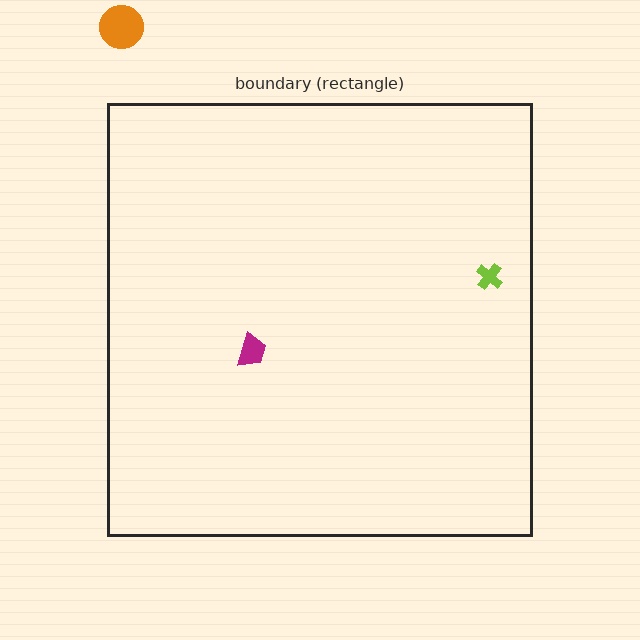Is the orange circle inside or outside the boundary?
Outside.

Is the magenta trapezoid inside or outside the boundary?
Inside.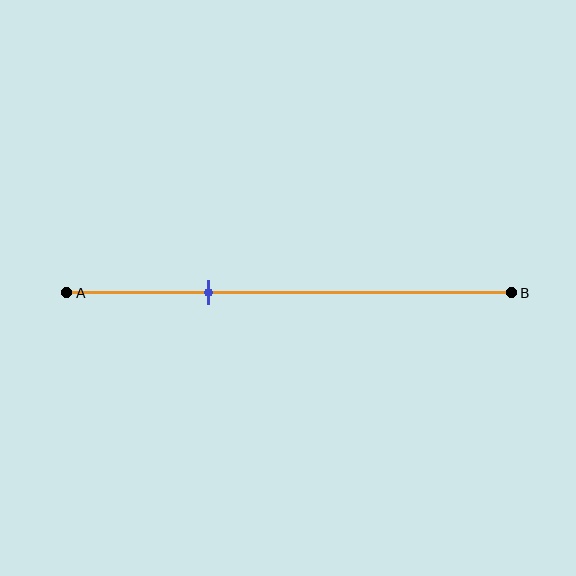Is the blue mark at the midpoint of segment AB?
No, the mark is at about 30% from A, not at the 50% midpoint.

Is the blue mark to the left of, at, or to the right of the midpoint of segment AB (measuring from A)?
The blue mark is to the left of the midpoint of segment AB.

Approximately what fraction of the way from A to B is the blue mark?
The blue mark is approximately 30% of the way from A to B.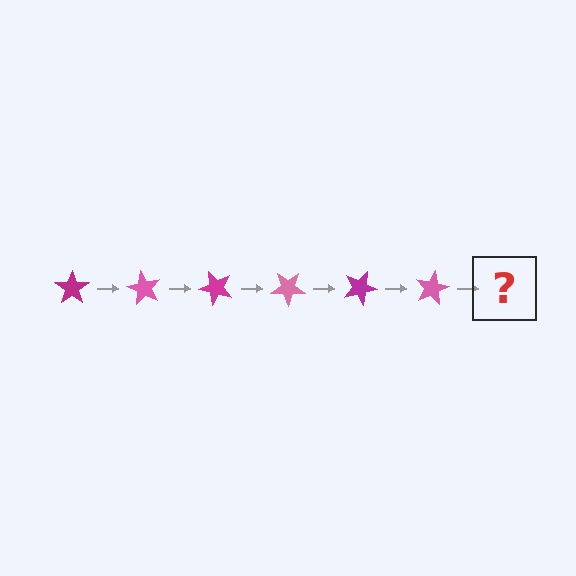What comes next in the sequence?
The next element should be a magenta star, rotated 360 degrees from the start.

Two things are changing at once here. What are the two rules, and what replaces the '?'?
The two rules are that it rotates 60 degrees each step and the color cycles through magenta and pink. The '?' should be a magenta star, rotated 360 degrees from the start.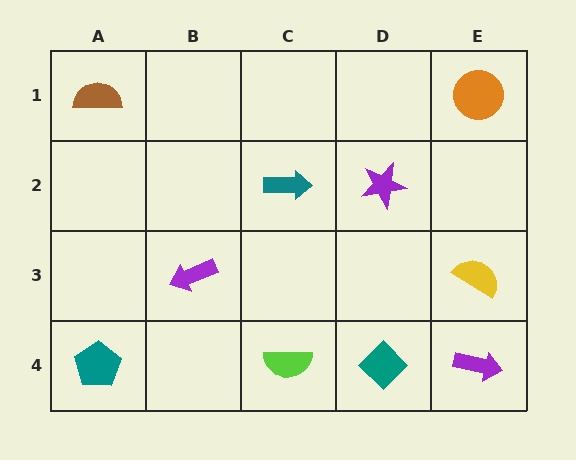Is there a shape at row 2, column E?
No, that cell is empty.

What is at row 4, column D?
A teal diamond.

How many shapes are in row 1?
2 shapes.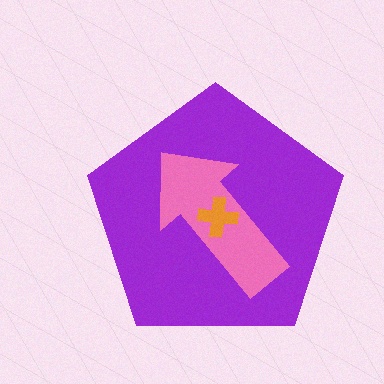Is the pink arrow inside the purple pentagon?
Yes.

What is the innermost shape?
The orange cross.